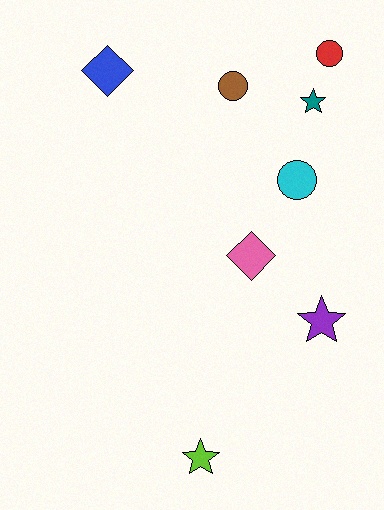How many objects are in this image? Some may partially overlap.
There are 8 objects.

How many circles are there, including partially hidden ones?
There are 3 circles.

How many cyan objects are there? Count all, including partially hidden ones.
There is 1 cyan object.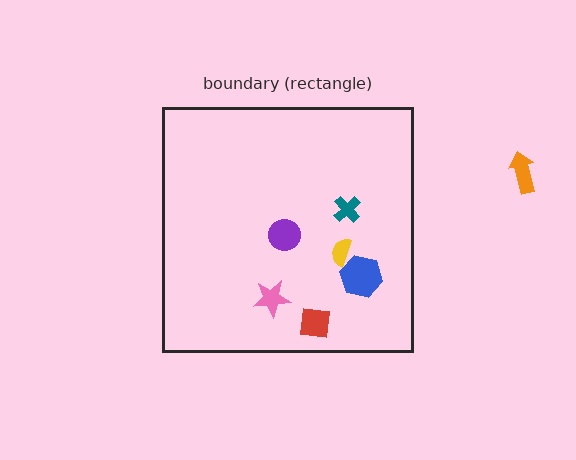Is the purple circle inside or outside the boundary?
Inside.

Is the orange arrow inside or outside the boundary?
Outside.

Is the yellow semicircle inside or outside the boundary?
Inside.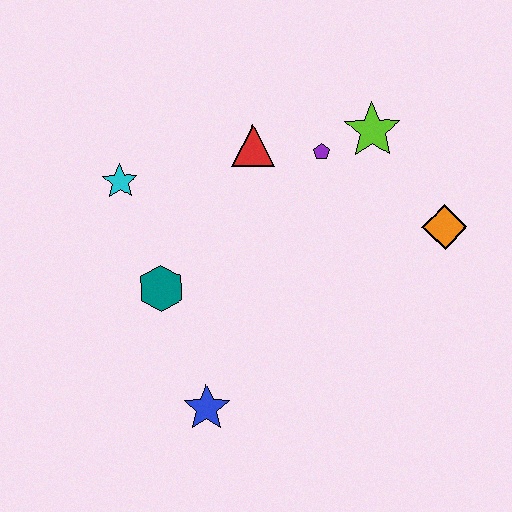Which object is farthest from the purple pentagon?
The blue star is farthest from the purple pentagon.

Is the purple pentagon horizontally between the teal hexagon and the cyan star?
No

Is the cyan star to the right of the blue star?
No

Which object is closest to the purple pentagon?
The lime star is closest to the purple pentagon.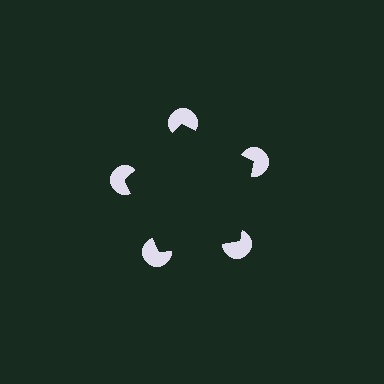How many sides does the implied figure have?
5 sides.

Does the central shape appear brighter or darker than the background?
It typically appears slightly darker than the background, even though no actual brightness change is drawn.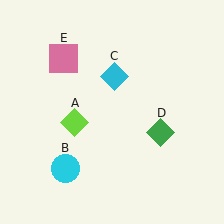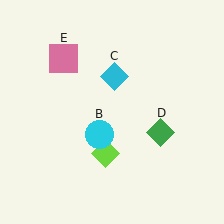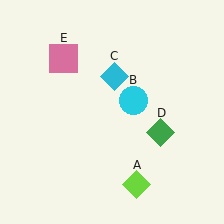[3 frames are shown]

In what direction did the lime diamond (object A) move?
The lime diamond (object A) moved down and to the right.